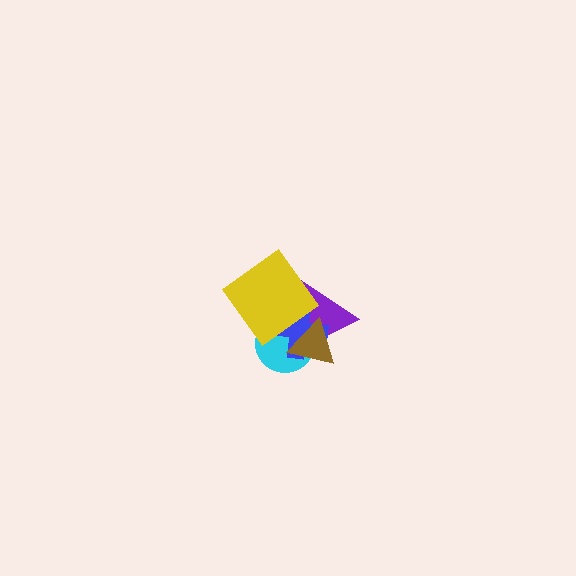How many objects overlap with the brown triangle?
4 objects overlap with the brown triangle.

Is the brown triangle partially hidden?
Yes, it is partially covered by another shape.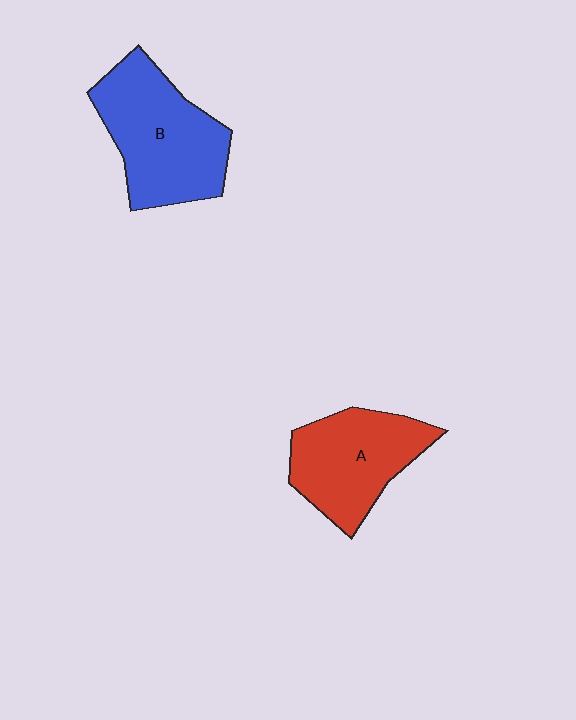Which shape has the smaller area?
Shape A (red).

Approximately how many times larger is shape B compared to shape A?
Approximately 1.2 times.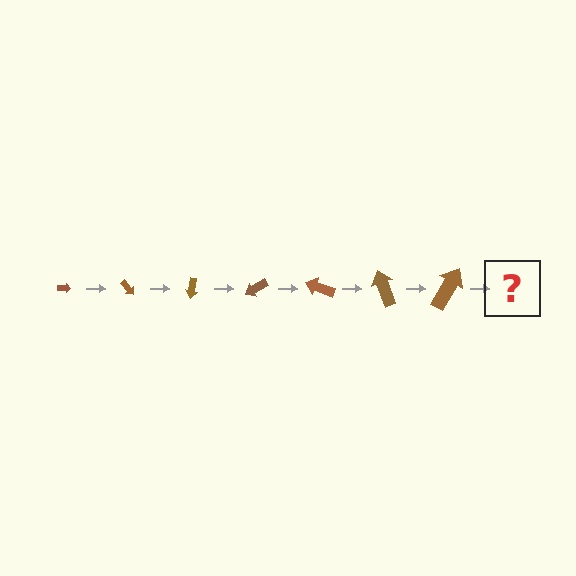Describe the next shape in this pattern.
It should be an arrow, larger than the previous one and rotated 350 degrees from the start.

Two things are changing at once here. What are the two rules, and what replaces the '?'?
The two rules are that the arrow grows larger each step and it rotates 50 degrees each step. The '?' should be an arrow, larger than the previous one and rotated 350 degrees from the start.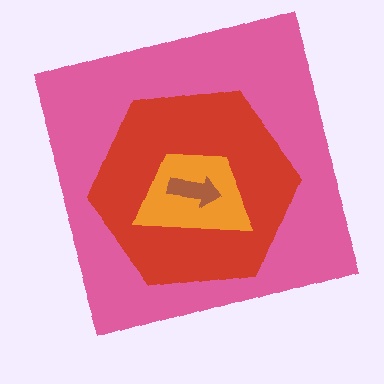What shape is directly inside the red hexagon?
The orange trapezoid.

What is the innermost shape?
The brown arrow.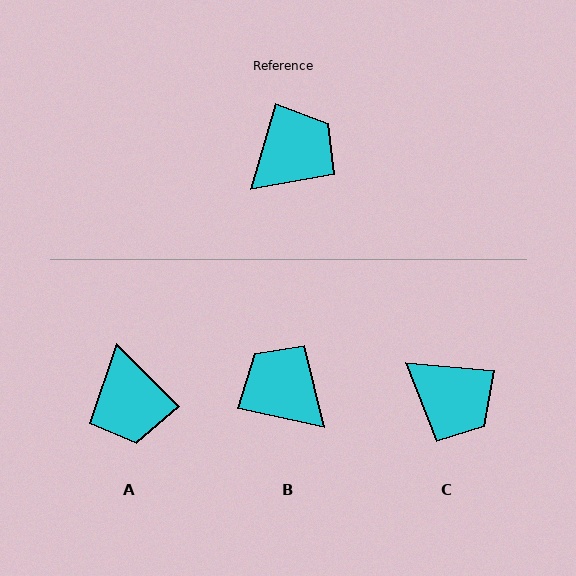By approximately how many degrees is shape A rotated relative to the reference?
Approximately 119 degrees clockwise.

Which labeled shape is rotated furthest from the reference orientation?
A, about 119 degrees away.